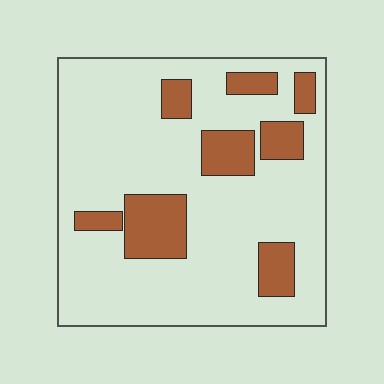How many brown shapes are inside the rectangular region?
8.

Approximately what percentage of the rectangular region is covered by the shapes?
Approximately 20%.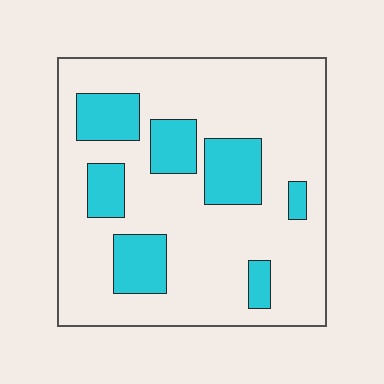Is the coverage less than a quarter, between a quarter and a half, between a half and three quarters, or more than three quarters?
Less than a quarter.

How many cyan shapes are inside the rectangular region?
7.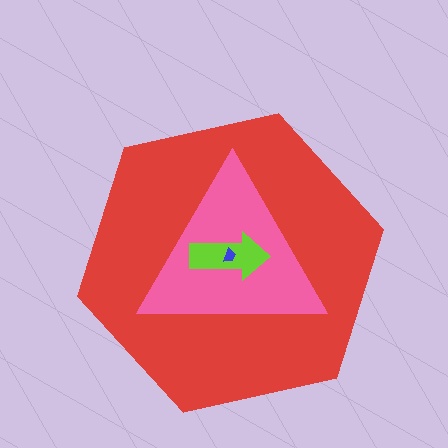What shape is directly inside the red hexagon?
The pink triangle.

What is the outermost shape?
The red hexagon.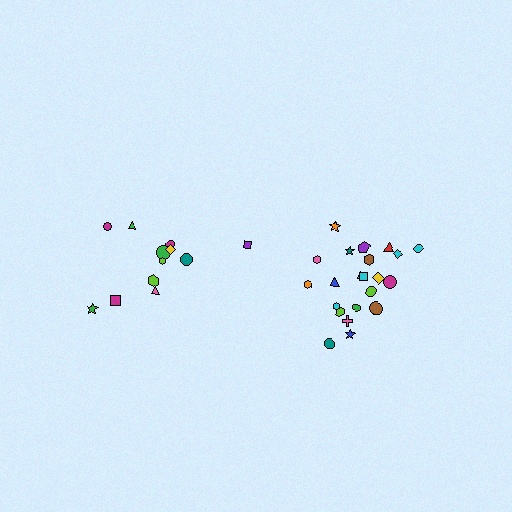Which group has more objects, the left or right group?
The right group.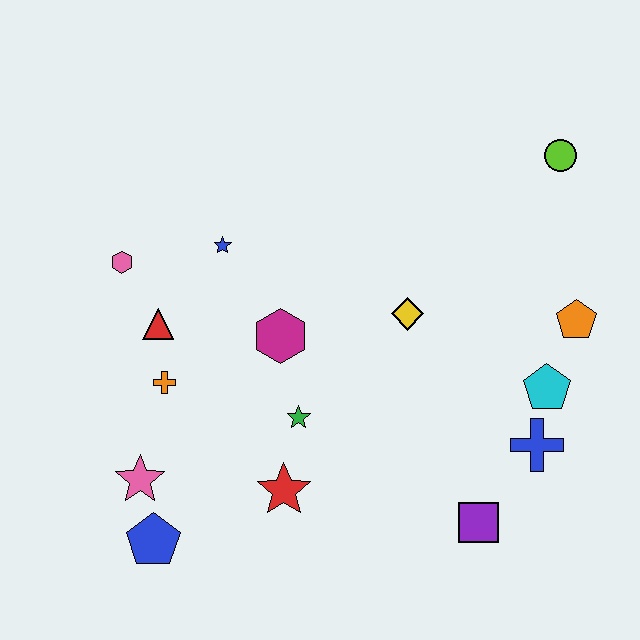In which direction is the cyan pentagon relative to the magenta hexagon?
The cyan pentagon is to the right of the magenta hexagon.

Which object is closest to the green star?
The red star is closest to the green star.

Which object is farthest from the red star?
The lime circle is farthest from the red star.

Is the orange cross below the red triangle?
Yes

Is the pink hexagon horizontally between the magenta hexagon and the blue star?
No